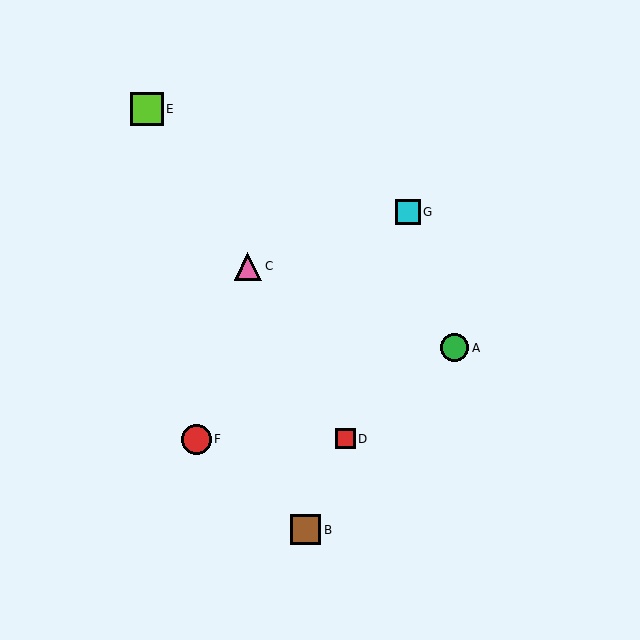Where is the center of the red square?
The center of the red square is at (345, 439).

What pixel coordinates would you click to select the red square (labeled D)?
Click at (345, 439) to select the red square D.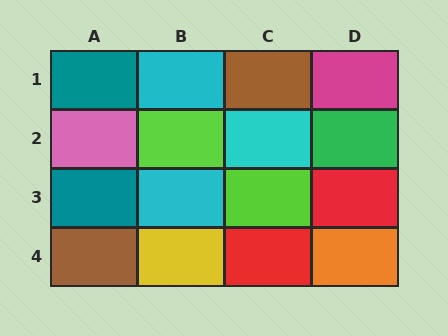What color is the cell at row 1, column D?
Magenta.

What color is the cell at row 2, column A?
Pink.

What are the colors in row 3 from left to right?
Teal, cyan, lime, red.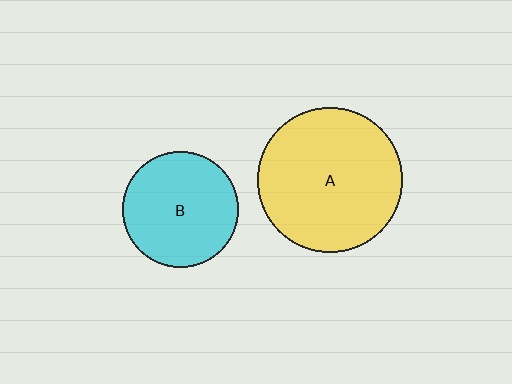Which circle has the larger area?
Circle A (yellow).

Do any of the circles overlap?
No, none of the circles overlap.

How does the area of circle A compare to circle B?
Approximately 1.6 times.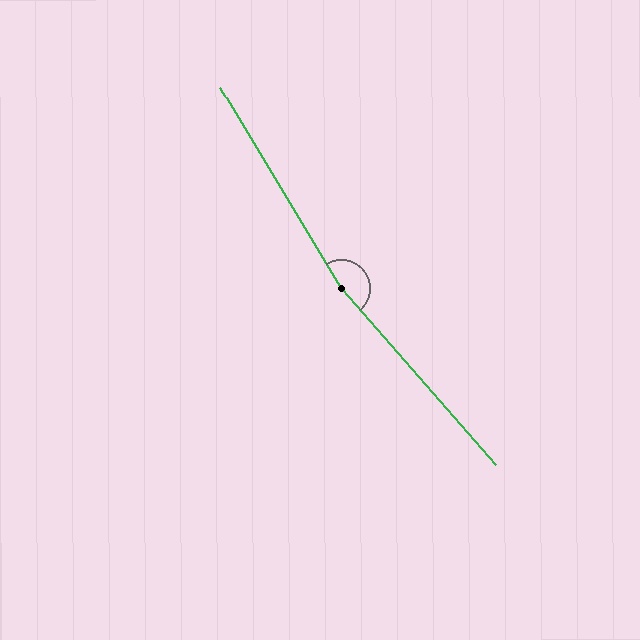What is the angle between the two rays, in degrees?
Approximately 170 degrees.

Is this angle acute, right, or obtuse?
It is obtuse.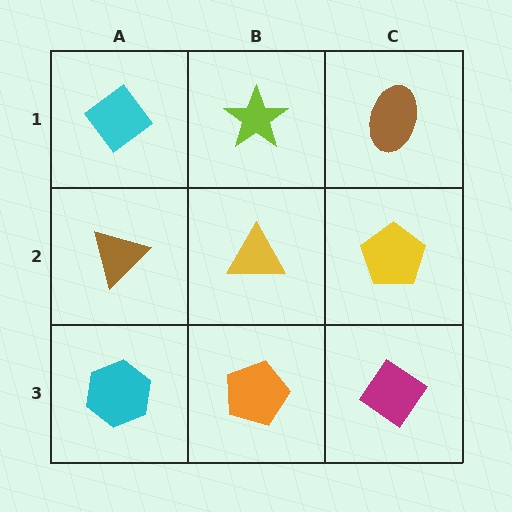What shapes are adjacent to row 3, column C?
A yellow pentagon (row 2, column C), an orange pentagon (row 3, column B).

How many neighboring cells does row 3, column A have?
2.